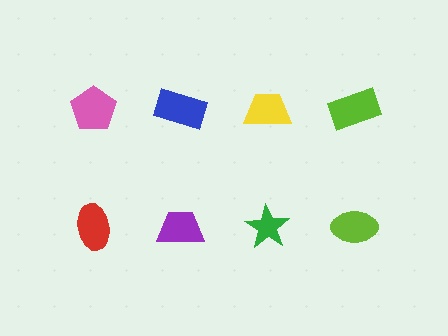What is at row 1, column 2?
A blue rectangle.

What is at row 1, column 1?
A pink pentagon.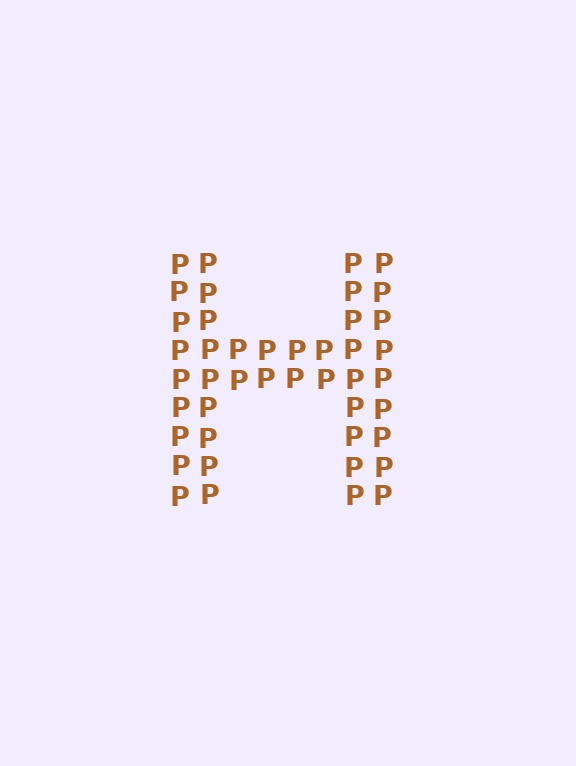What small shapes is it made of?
It is made of small letter P's.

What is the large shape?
The large shape is the letter H.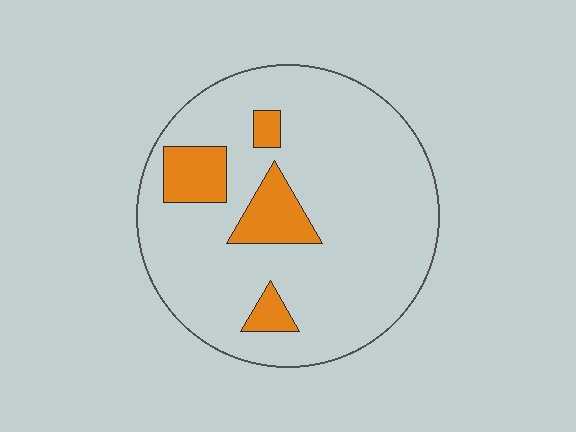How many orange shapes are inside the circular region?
4.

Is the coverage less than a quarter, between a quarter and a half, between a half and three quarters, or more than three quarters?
Less than a quarter.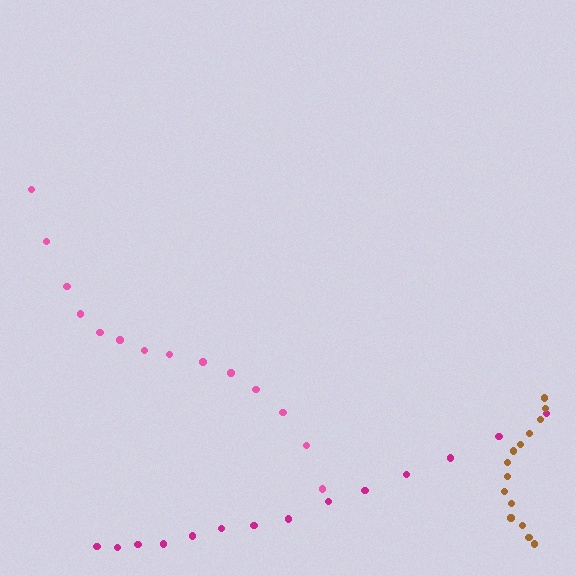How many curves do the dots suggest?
There are 3 distinct paths.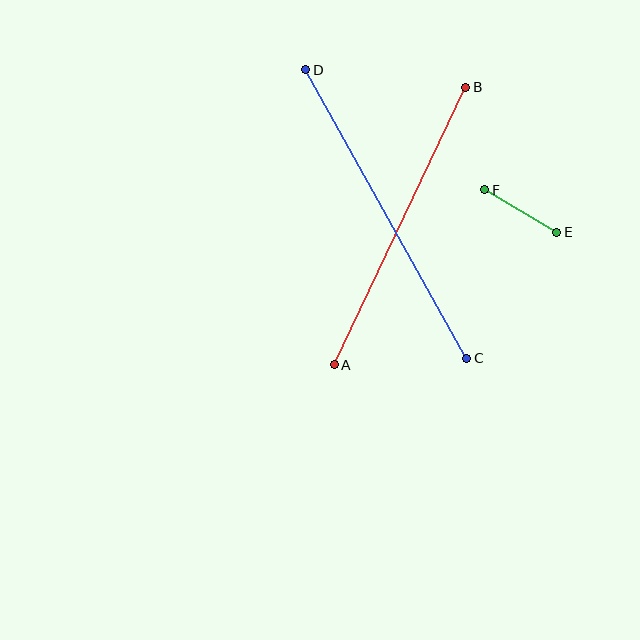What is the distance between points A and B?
The distance is approximately 307 pixels.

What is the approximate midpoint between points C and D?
The midpoint is at approximately (386, 214) pixels.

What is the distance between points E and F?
The distance is approximately 84 pixels.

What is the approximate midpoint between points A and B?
The midpoint is at approximately (400, 226) pixels.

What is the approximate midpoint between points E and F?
The midpoint is at approximately (521, 211) pixels.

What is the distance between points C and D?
The distance is approximately 331 pixels.